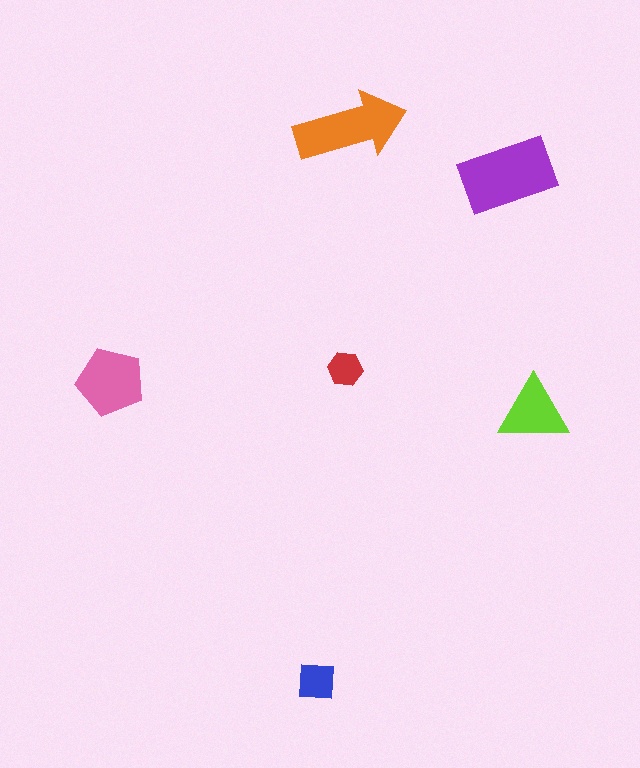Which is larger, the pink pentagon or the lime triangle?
The pink pentagon.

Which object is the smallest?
The red hexagon.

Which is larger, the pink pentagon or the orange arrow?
The orange arrow.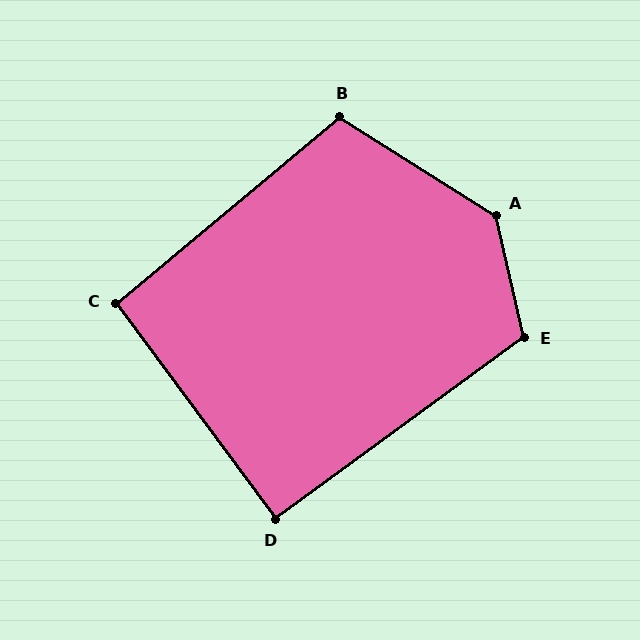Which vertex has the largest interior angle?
A, at approximately 135 degrees.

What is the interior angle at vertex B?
Approximately 108 degrees (obtuse).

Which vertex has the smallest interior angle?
D, at approximately 90 degrees.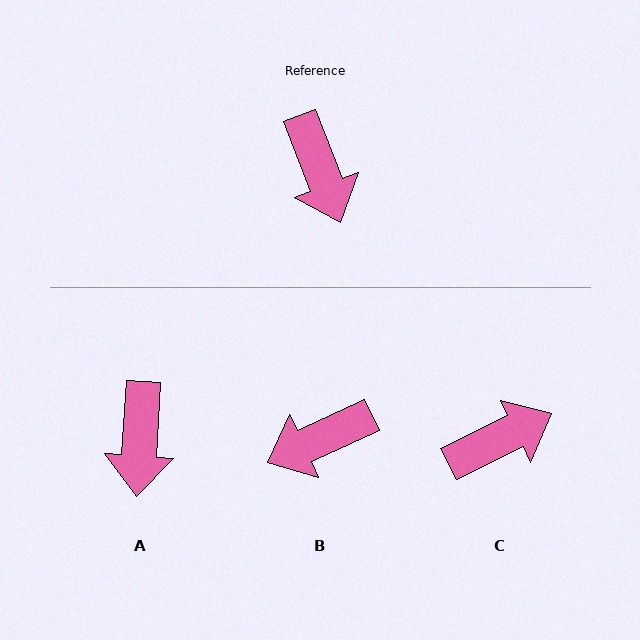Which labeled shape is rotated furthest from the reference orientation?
C, about 95 degrees away.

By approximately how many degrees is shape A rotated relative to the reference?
Approximately 25 degrees clockwise.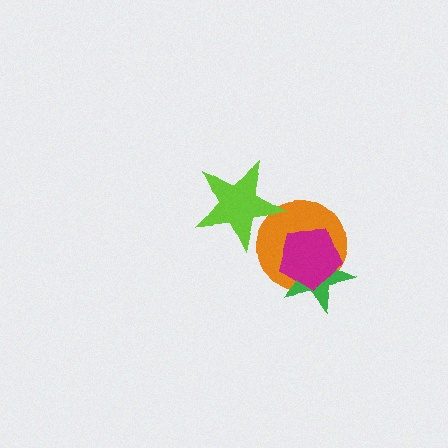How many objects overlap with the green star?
2 objects overlap with the green star.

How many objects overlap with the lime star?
1 object overlaps with the lime star.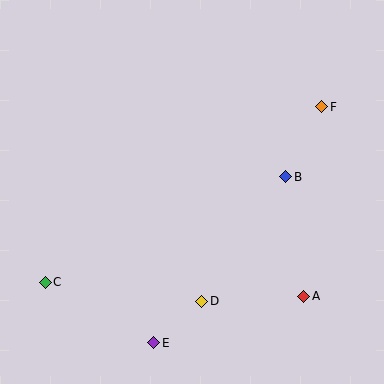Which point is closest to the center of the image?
Point B at (286, 177) is closest to the center.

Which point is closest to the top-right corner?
Point F is closest to the top-right corner.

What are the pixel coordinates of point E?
Point E is at (154, 343).